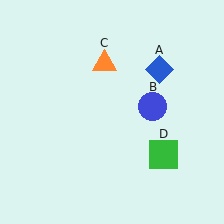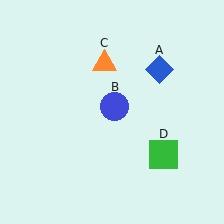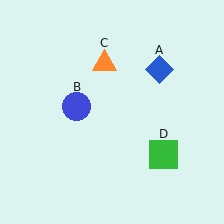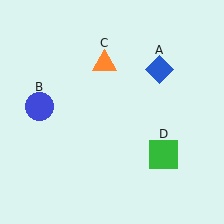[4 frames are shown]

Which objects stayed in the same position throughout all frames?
Blue diamond (object A) and orange triangle (object C) and green square (object D) remained stationary.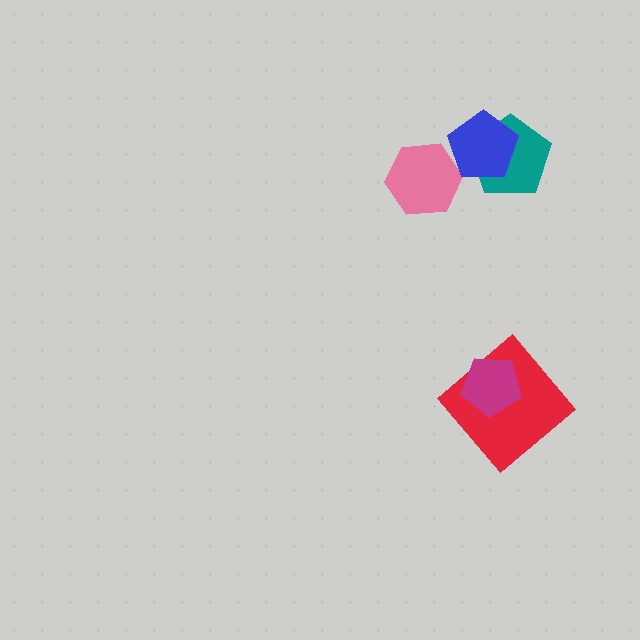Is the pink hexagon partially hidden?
Yes, it is partially covered by another shape.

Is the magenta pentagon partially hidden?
No, no other shape covers it.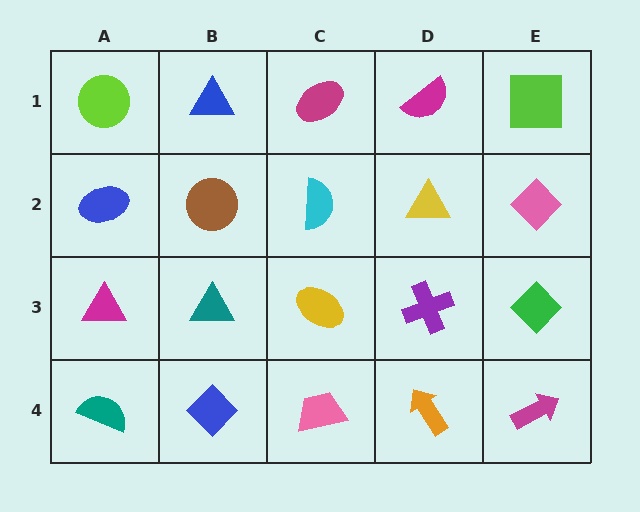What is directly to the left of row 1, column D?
A magenta ellipse.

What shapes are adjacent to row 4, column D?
A purple cross (row 3, column D), a pink trapezoid (row 4, column C), a magenta arrow (row 4, column E).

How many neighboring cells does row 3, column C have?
4.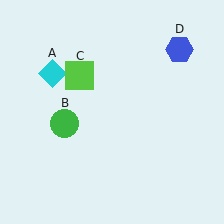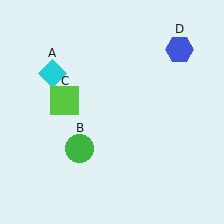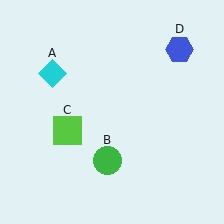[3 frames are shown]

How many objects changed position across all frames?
2 objects changed position: green circle (object B), lime square (object C).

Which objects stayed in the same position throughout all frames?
Cyan diamond (object A) and blue hexagon (object D) remained stationary.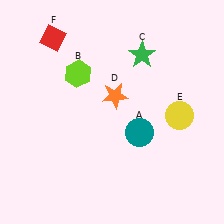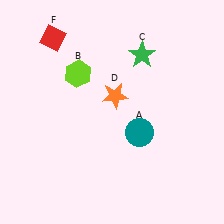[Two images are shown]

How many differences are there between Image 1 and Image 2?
There is 1 difference between the two images.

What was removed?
The yellow circle (E) was removed in Image 2.